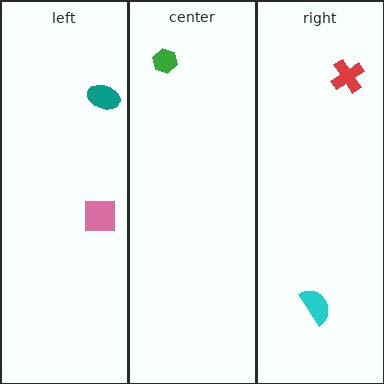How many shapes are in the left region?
2.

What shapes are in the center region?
The green hexagon.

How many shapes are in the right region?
2.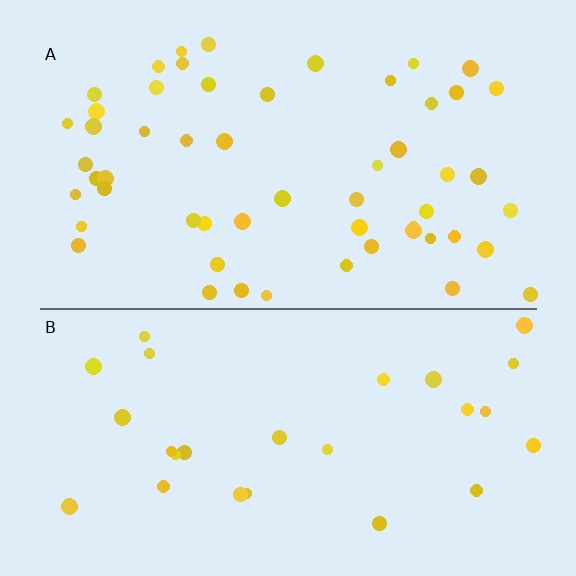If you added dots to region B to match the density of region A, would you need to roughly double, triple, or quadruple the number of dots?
Approximately double.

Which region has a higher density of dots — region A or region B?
A (the top).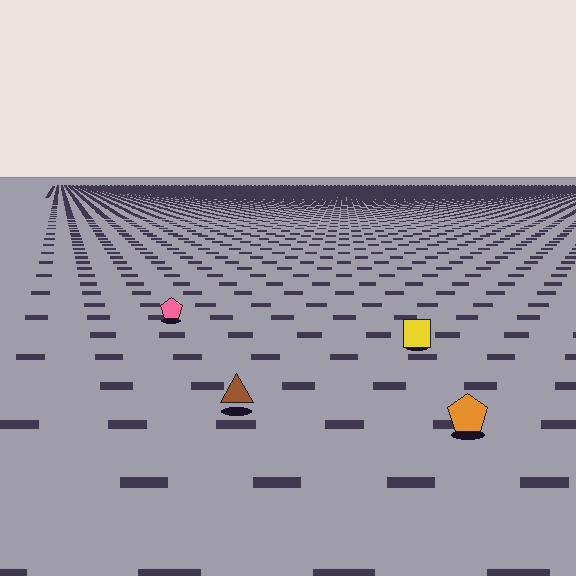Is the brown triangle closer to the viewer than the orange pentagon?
No. The orange pentagon is closer — you can tell from the texture gradient: the ground texture is coarser near it.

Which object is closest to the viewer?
The orange pentagon is closest. The texture marks near it are larger and more spread out.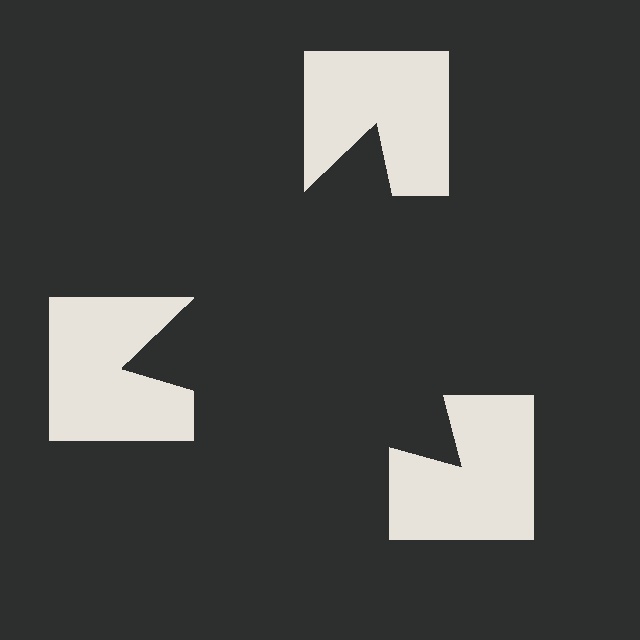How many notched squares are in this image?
There are 3 — one at each vertex of the illusory triangle.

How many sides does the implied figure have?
3 sides.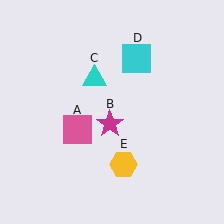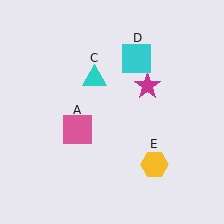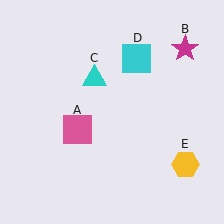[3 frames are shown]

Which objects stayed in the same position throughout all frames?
Pink square (object A) and cyan triangle (object C) and cyan square (object D) remained stationary.